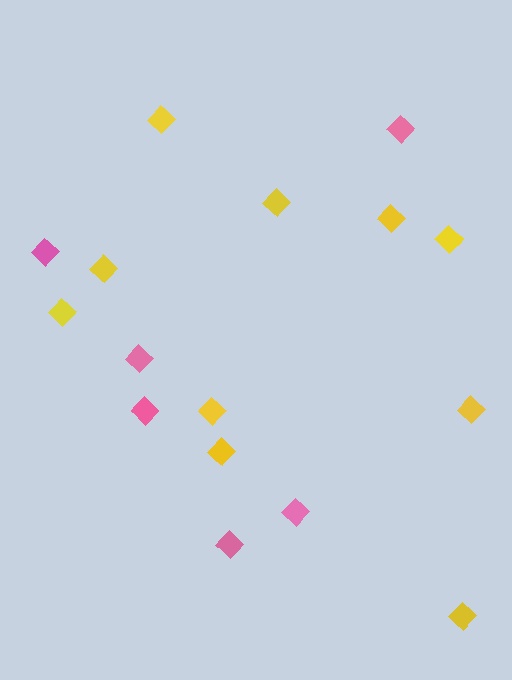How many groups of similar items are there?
There are 2 groups: one group of yellow diamonds (10) and one group of pink diamonds (6).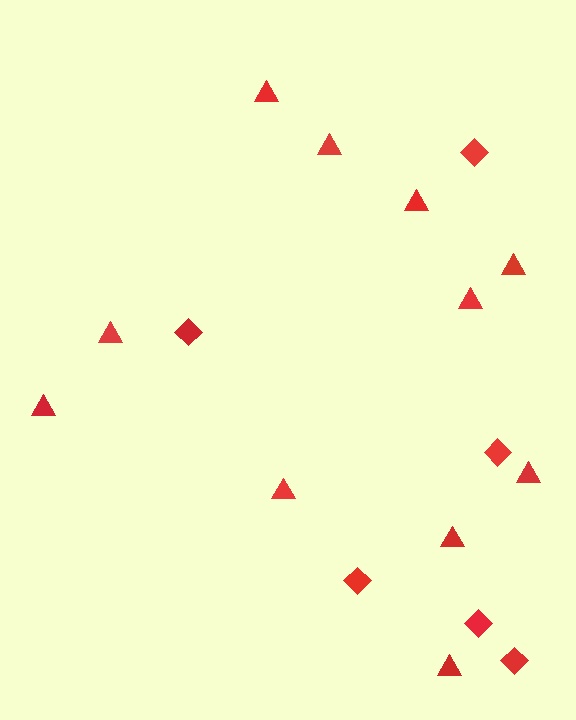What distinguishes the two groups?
There are 2 groups: one group of diamonds (6) and one group of triangles (11).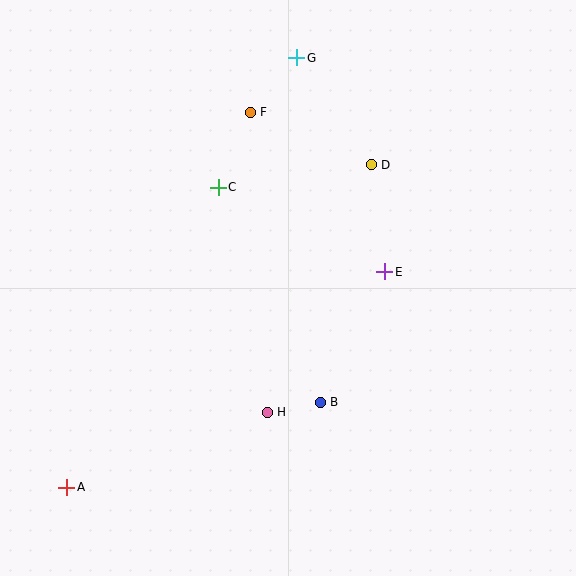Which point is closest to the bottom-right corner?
Point B is closest to the bottom-right corner.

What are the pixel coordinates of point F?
Point F is at (250, 112).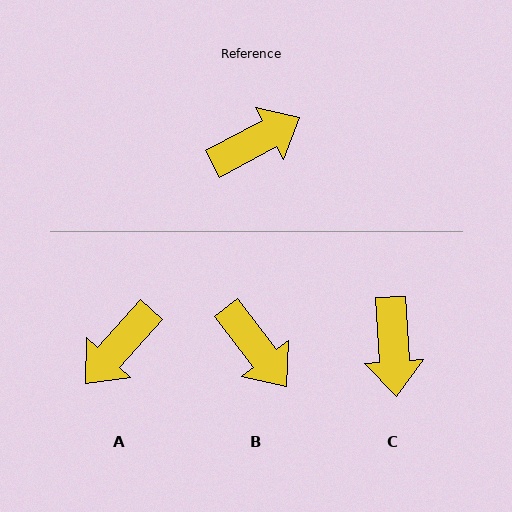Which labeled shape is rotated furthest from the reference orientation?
A, about 160 degrees away.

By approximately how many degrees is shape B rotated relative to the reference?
Approximately 81 degrees clockwise.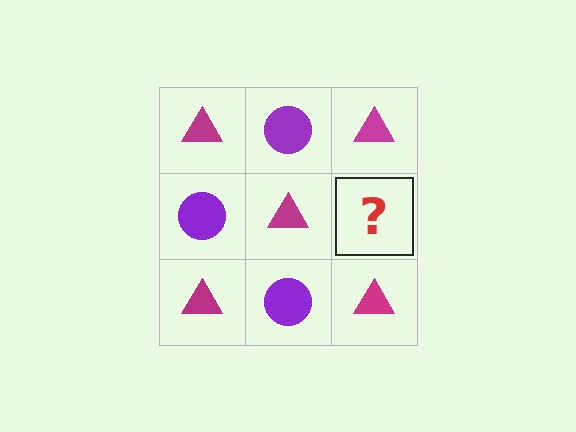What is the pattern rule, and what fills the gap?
The rule is that it alternates magenta triangle and purple circle in a checkerboard pattern. The gap should be filled with a purple circle.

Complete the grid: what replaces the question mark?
The question mark should be replaced with a purple circle.